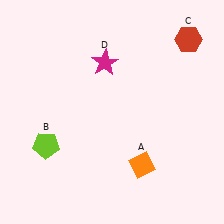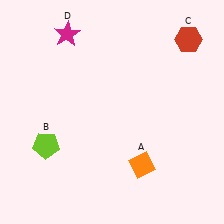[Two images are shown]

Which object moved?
The magenta star (D) moved left.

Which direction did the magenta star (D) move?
The magenta star (D) moved left.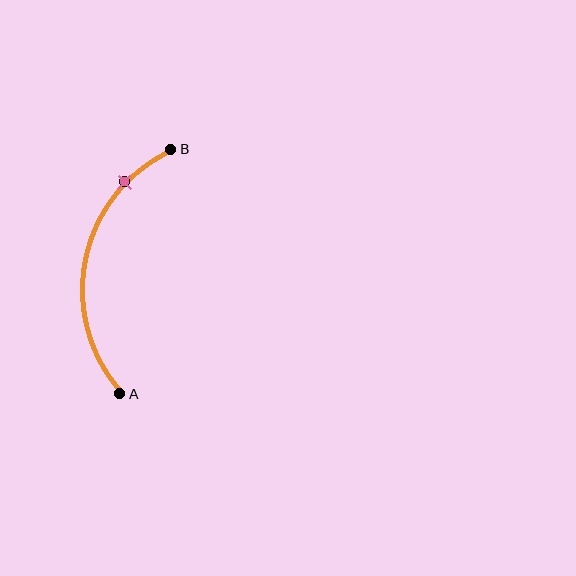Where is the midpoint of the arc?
The arc midpoint is the point on the curve farthest from the straight line joining A and B. It sits to the left of that line.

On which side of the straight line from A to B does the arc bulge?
The arc bulges to the left of the straight line connecting A and B.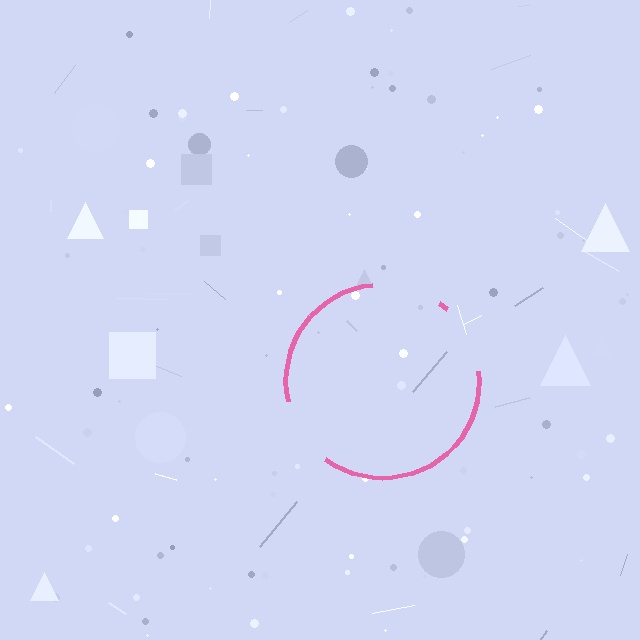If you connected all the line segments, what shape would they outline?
They would outline a circle.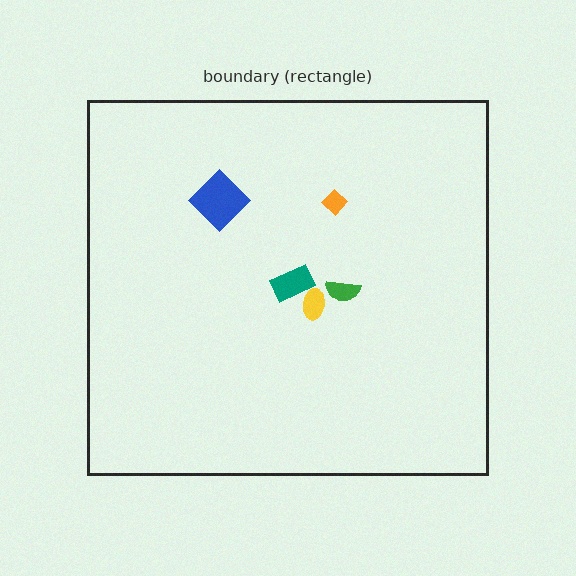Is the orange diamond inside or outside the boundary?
Inside.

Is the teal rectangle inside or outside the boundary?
Inside.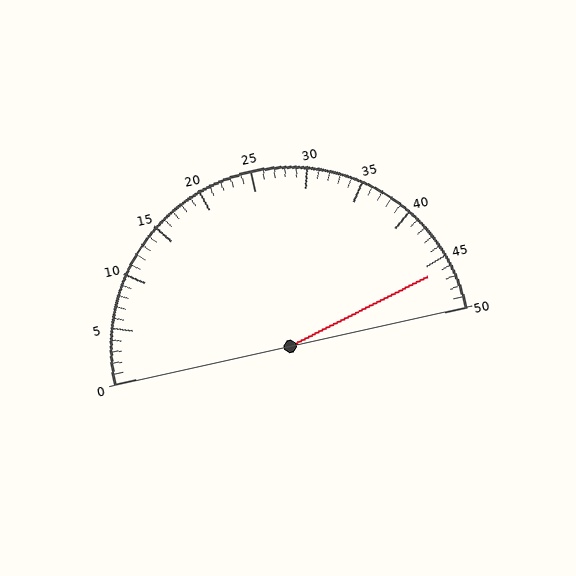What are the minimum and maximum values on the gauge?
The gauge ranges from 0 to 50.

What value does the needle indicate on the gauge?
The needle indicates approximately 46.